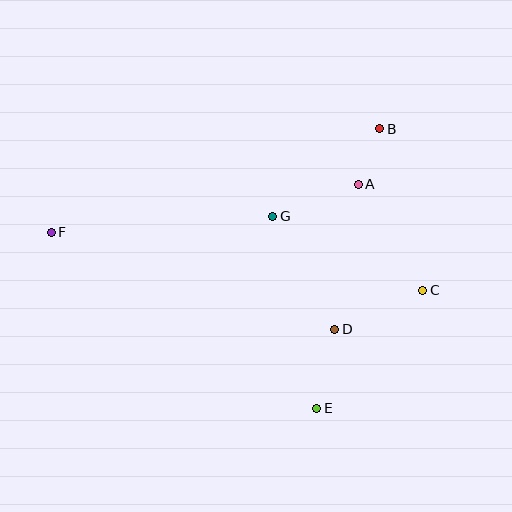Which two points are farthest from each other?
Points C and F are farthest from each other.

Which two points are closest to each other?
Points A and B are closest to each other.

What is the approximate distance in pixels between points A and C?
The distance between A and C is approximately 124 pixels.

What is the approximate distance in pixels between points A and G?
The distance between A and G is approximately 92 pixels.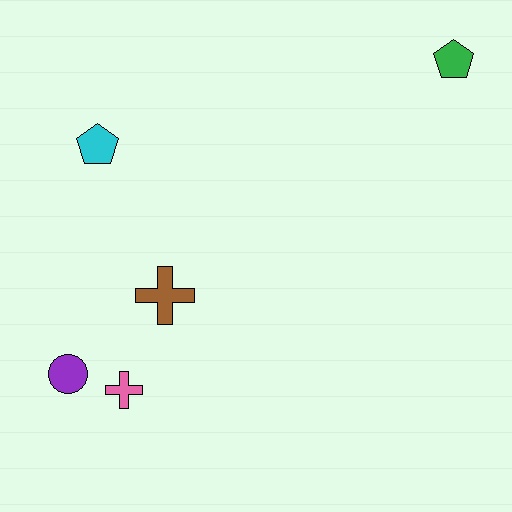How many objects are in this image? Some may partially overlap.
There are 5 objects.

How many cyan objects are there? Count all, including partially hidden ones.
There is 1 cyan object.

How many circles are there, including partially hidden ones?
There is 1 circle.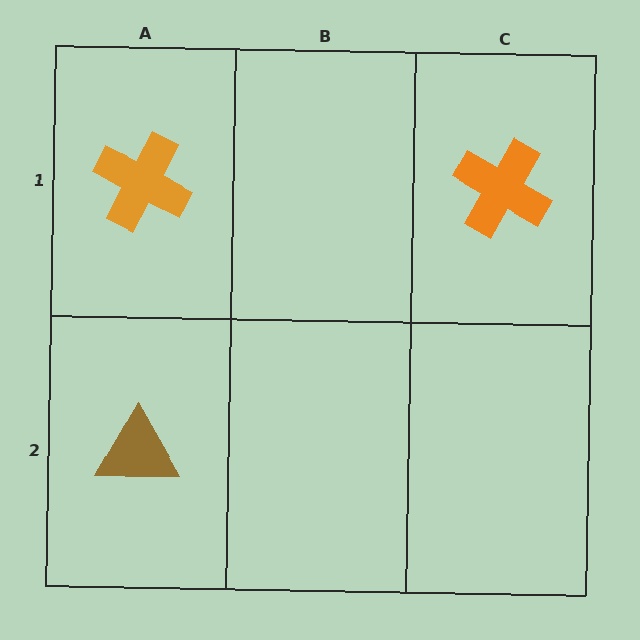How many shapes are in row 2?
1 shape.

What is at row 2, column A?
A brown triangle.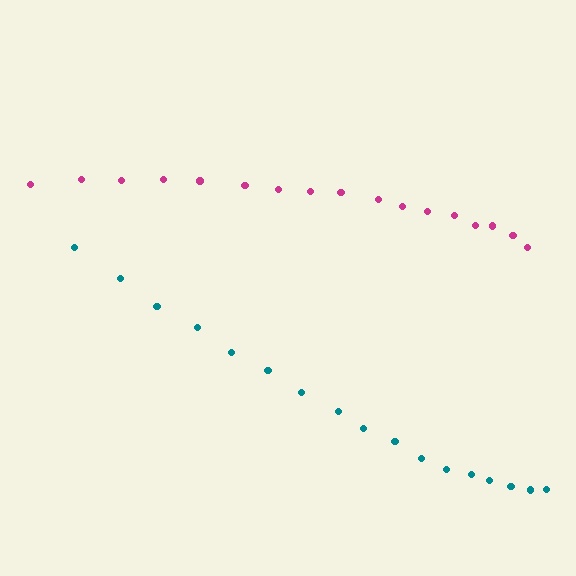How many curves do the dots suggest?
There are 2 distinct paths.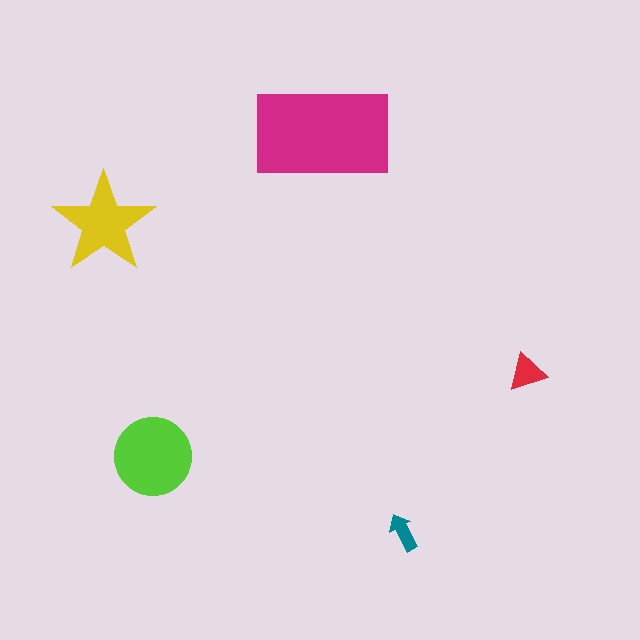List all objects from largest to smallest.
The magenta rectangle, the lime circle, the yellow star, the red triangle, the teal arrow.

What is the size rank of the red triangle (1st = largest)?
4th.